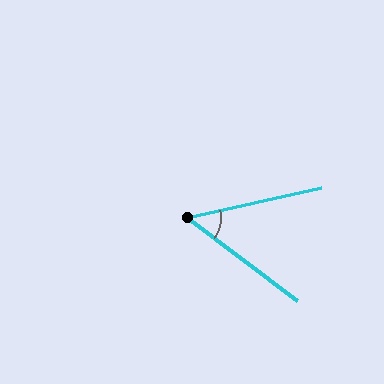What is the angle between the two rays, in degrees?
Approximately 50 degrees.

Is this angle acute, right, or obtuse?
It is acute.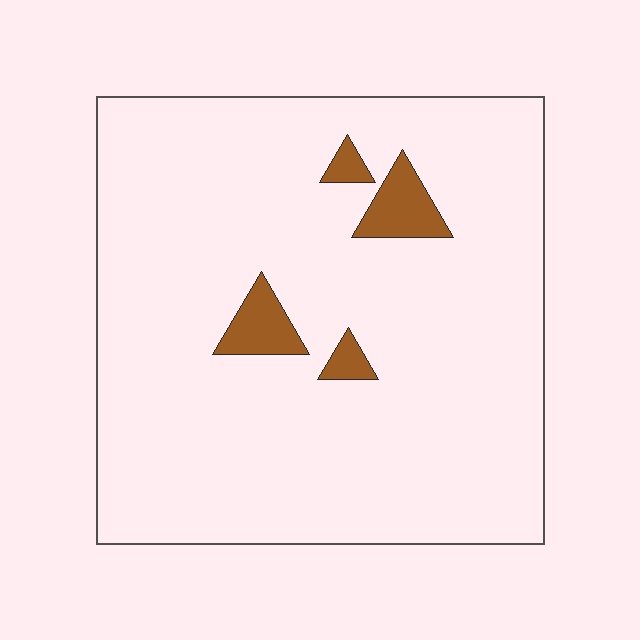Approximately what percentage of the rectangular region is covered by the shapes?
Approximately 5%.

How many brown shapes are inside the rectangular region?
4.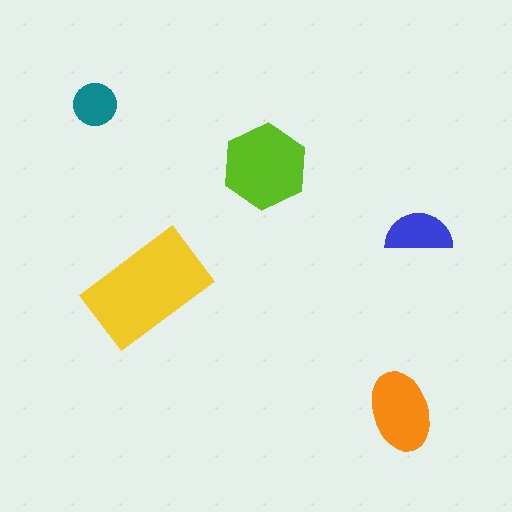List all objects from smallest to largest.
The teal circle, the blue semicircle, the orange ellipse, the lime hexagon, the yellow rectangle.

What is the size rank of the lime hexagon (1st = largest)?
2nd.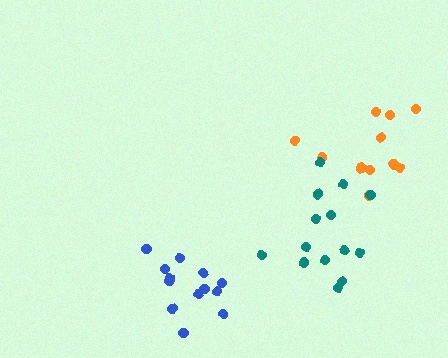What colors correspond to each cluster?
The clusters are colored: blue, orange, teal.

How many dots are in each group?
Group 1: 13 dots, Group 2: 11 dots, Group 3: 14 dots (38 total).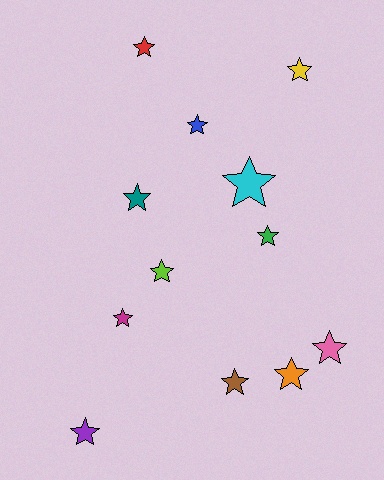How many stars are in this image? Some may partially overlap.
There are 12 stars.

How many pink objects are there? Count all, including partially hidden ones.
There is 1 pink object.